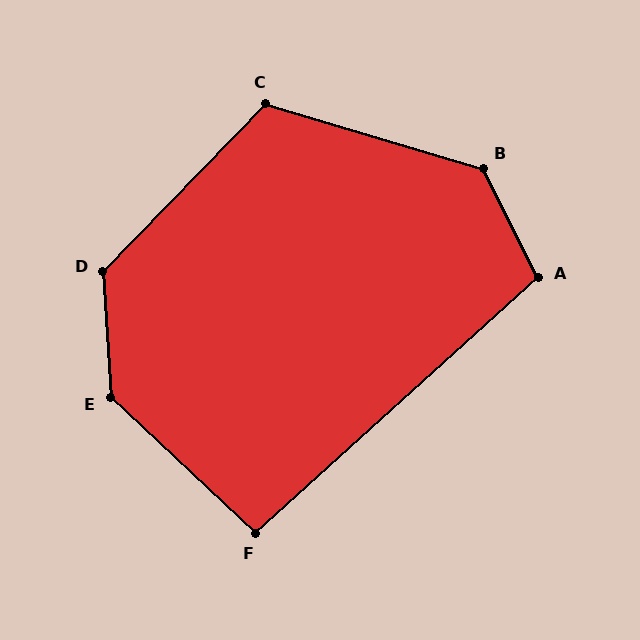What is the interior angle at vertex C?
Approximately 118 degrees (obtuse).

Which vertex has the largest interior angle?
E, at approximately 137 degrees.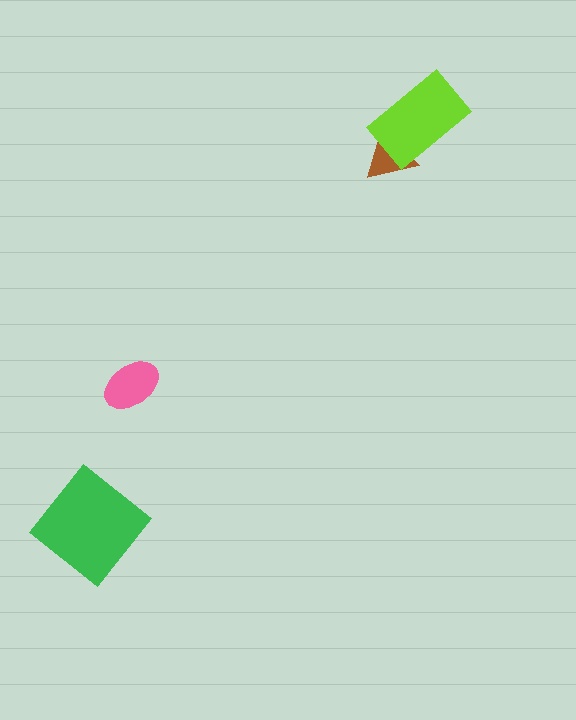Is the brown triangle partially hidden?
Yes, it is partially covered by another shape.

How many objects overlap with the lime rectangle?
1 object overlaps with the lime rectangle.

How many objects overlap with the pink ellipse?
0 objects overlap with the pink ellipse.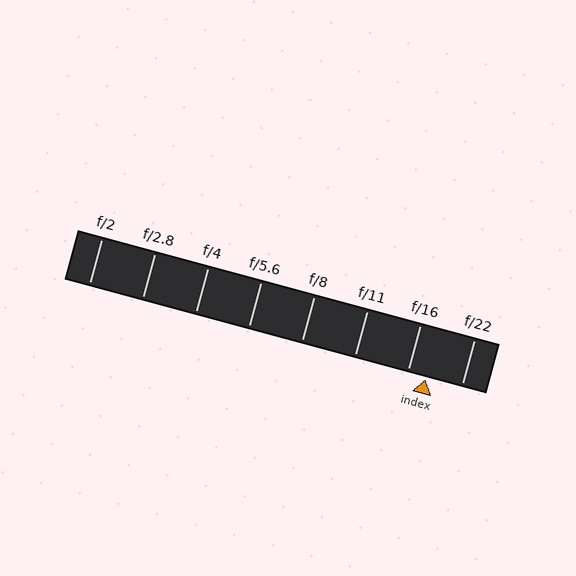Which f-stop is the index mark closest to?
The index mark is closest to f/16.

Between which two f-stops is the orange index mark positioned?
The index mark is between f/16 and f/22.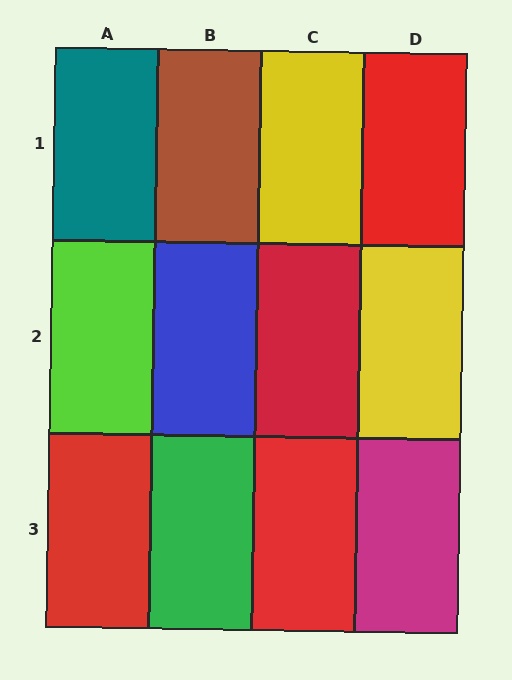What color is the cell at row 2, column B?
Blue.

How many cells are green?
1 cell is green.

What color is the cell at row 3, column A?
Red.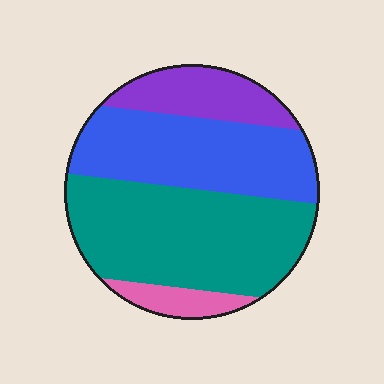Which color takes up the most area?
Teal, at roughly 45%.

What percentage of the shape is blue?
Blue takes up between a sixth and a third of the shape.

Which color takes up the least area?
Pink, at roughly 5%.